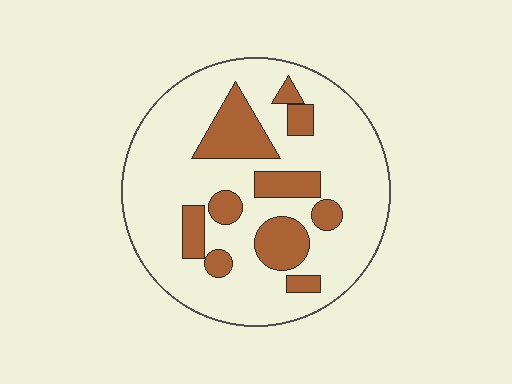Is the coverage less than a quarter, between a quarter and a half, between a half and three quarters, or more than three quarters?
Less than a quarter.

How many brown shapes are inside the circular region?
10.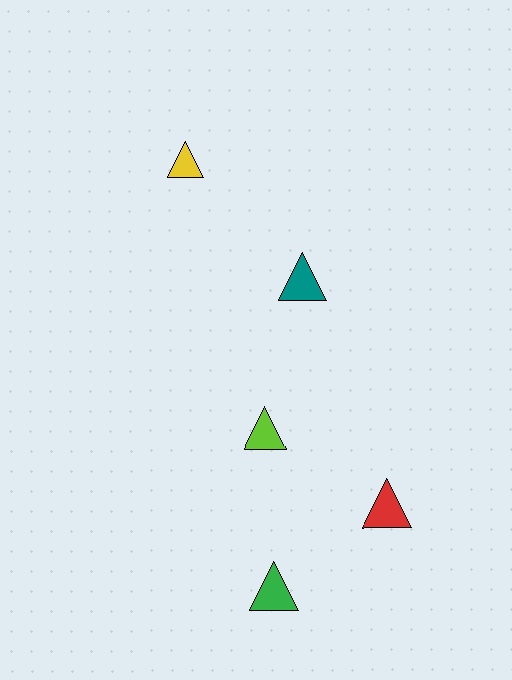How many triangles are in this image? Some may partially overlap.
There are 5 triangles.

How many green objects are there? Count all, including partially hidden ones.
There is 1 green object.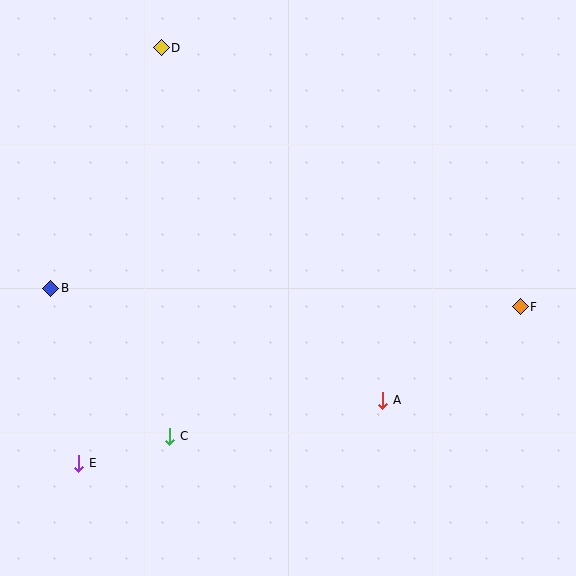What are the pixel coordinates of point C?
Point C is at (170, 436).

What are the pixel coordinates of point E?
Point E is at (79, 463).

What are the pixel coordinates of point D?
Point D is at (161, 48).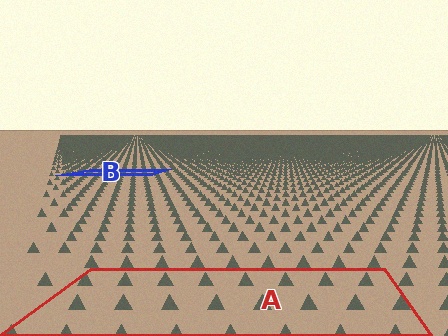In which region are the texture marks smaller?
The texture marks are smaller in region B, because it is farther away.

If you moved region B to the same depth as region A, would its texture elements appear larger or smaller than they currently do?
They would appear larger. At a closer depth, the same texture elements are projected at a bigger on-screen size.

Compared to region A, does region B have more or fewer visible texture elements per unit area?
Region B has more texture elements per unit area — they are packed more densely because it is farther away.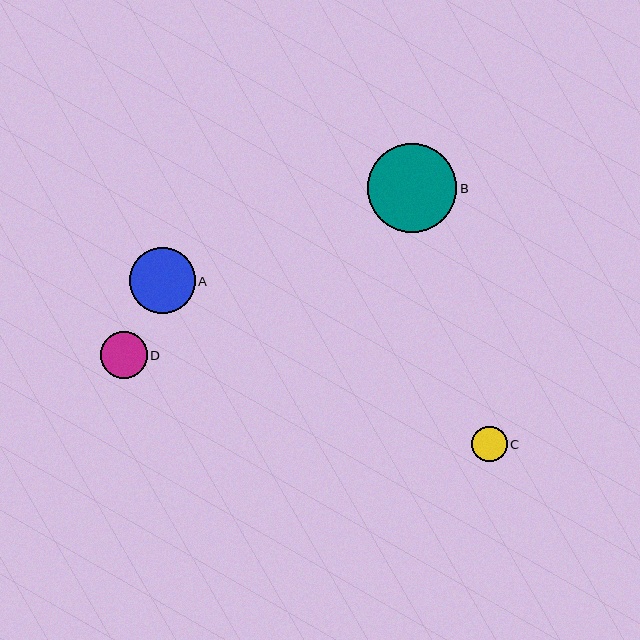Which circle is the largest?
Circle B is the largest with a size of approximately 89 pixels.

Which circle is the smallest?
Circle C is the smallest with a size of approximately 36 pixels.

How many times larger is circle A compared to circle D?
Circle A is approximately 1.4 times the size of circle D.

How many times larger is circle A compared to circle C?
Circle A is approximately 1.8 times the size of circle C.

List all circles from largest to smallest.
From largest to smallest: B, A, D, C.